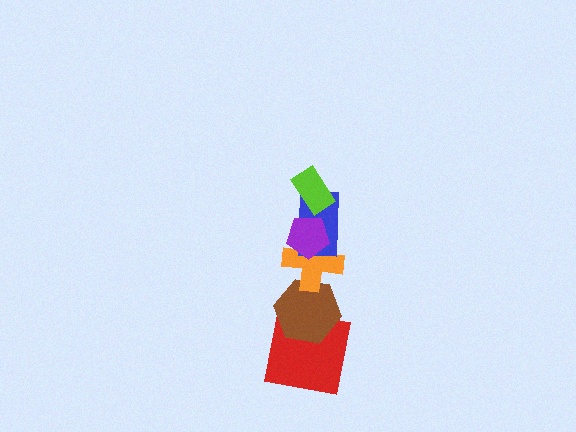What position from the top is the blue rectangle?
The blue rectangle is 3rd from the top.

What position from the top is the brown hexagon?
The brown hexagon is 5th from the top.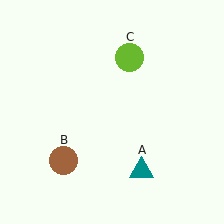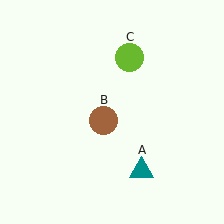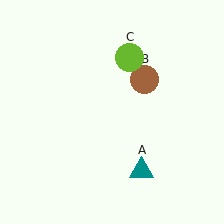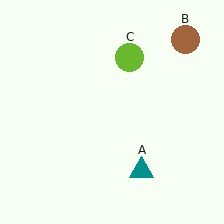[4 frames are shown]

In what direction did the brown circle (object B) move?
The brown circle (object B) moved up and to the right.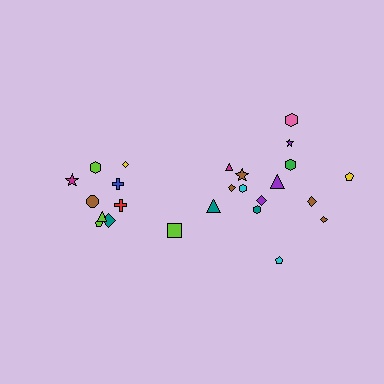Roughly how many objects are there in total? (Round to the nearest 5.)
Roughly 25 objects in total.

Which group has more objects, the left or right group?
The right group.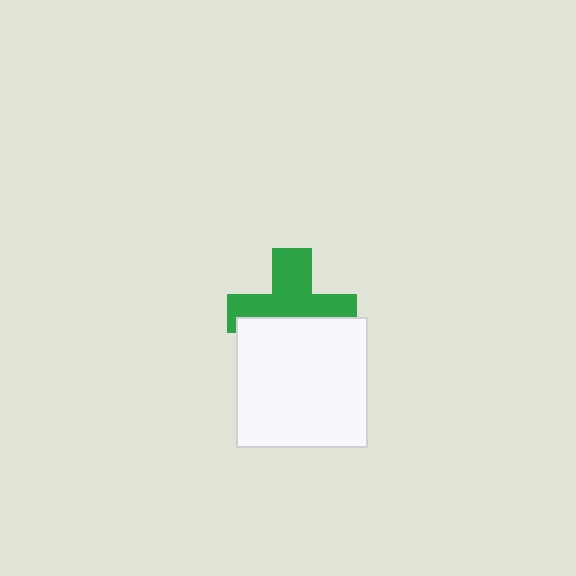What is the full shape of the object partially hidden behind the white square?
The partially hidden object is a green cross.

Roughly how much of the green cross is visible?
About half of it is visible (roughly 58%).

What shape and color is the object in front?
The object in front is a white square.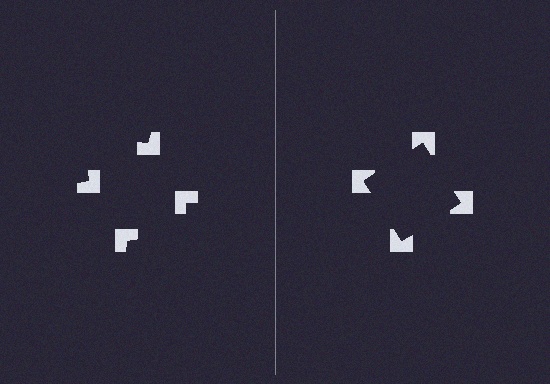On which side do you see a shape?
An illusory square appears on the right side. On the left side the wedge cuts are rotated, so no coherent shape forms.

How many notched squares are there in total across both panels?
8 — 4 on each side.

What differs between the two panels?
The notched squares are positioned identically on both sides; only the wedge orientations differ. On the right they align to a square; on the left they are misaligned.